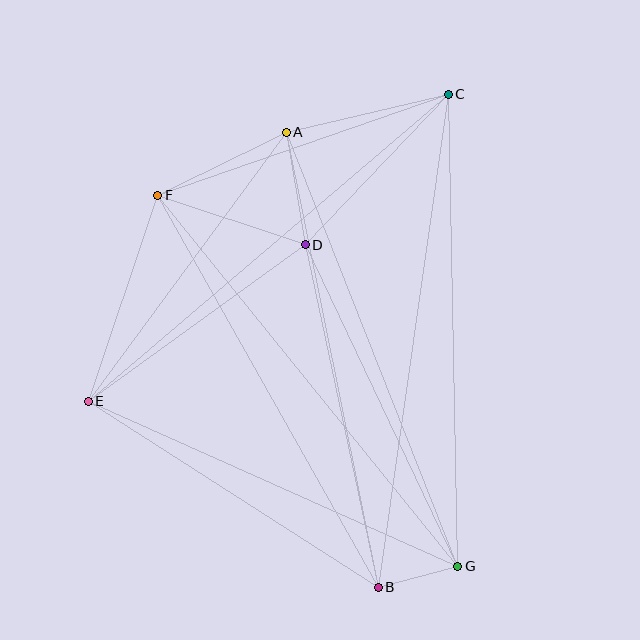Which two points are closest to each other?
Points B and G are closest to each other.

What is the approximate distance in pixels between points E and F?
The distance between E and F is approximately 218 pixels.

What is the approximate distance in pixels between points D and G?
The distance between D and G is approximately 356 pixels.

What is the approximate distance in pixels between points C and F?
The distance between C and F is approximately 307 pixels.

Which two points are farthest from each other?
Points B and C are farthest from each other.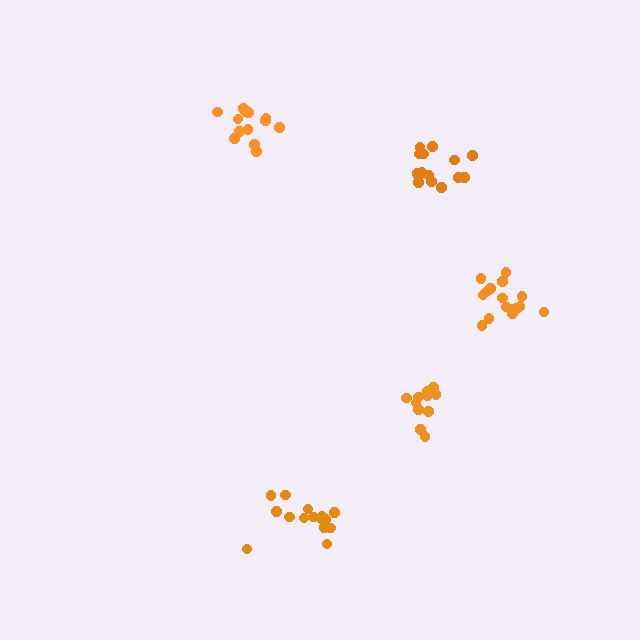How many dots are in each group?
Group 1: 11 dots, Group 2: 15 dots, Group 3: 16 dots, Group 4: 15 dots, Group 5: 15 dots (72 total).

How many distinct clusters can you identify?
There are 5 distinct clusters.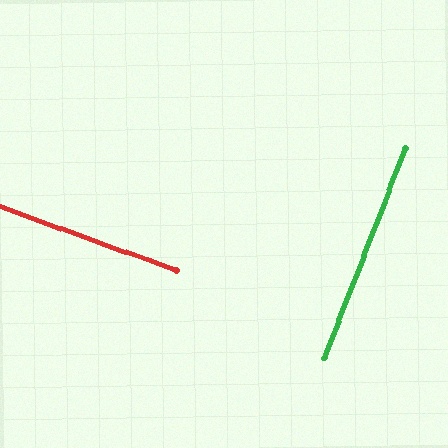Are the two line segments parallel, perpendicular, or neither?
Perpendicular — they meet at approximately 88°.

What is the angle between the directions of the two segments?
Approximately 88 degrees.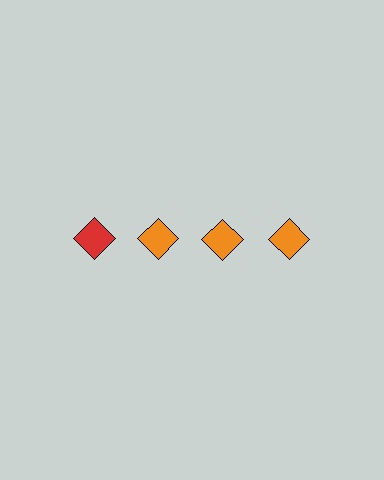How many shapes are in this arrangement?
There are 4 shapes arranged in a grid pattern.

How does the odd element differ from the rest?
It has a different color: red instead of orange.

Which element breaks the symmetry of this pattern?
The red diamond in the top row, leftmost column breaks the symmetry. All other shapes are orange diamonds.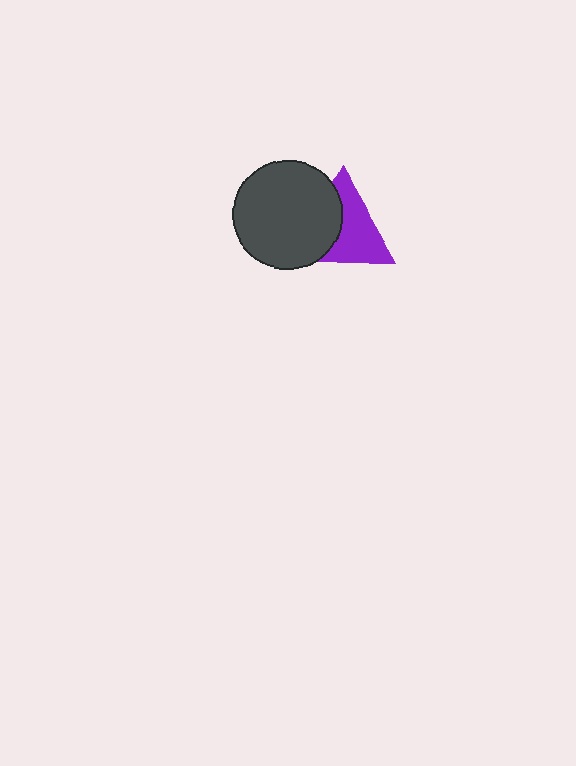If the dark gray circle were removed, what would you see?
You would see the complete purple triangle.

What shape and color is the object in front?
The object in front is a dark gray circle.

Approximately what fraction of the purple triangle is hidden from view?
Roughly 42% of the purple triangle is hidden behind the dark gray circle.